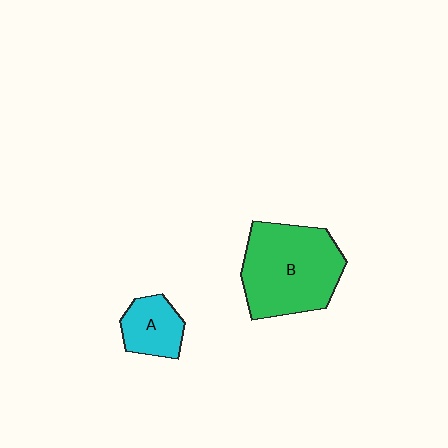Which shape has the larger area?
Shape B (green).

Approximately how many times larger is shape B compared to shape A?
Approximately 2.5 times.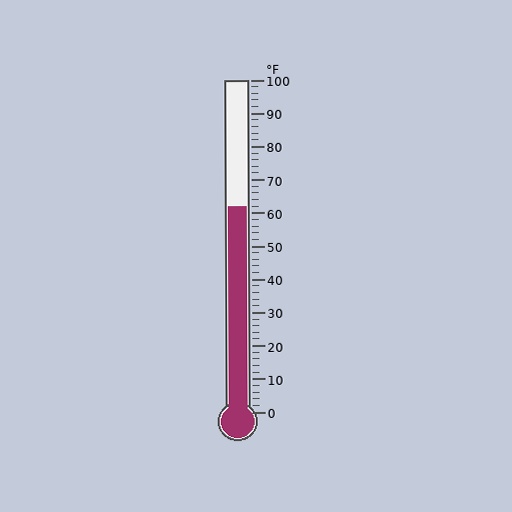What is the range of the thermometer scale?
The thermometer scale ranges from 0°F to 100°F.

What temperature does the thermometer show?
The thermometer shows approximately 62°F.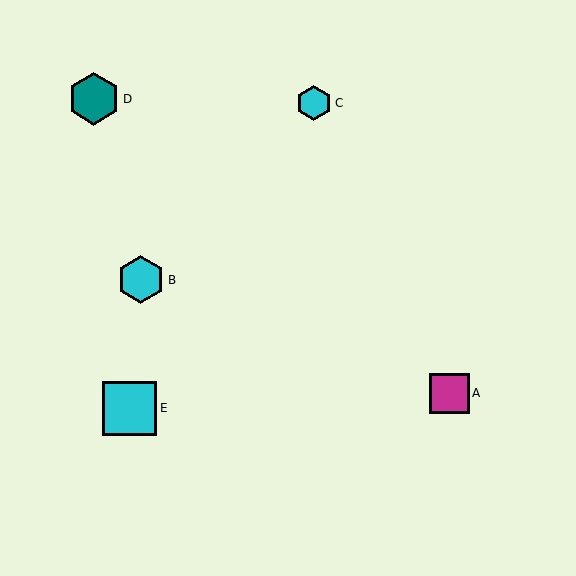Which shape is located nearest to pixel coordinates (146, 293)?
The cyan hexagon (labeled B) at (141, 280) is nearest to that location.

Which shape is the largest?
The cyan square (labeled E) is the largest.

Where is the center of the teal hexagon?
The center of the teal hexagon is at (94, 99).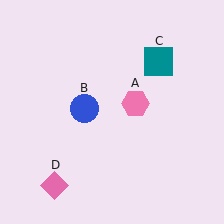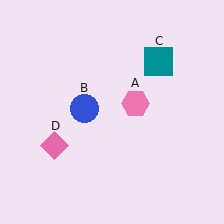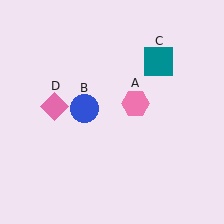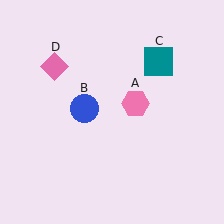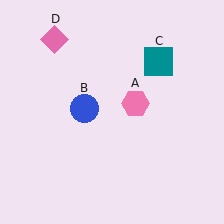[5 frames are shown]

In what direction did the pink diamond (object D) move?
The pink diamond (object D) moved up.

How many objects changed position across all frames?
1 object changed position: pink diamond (object D).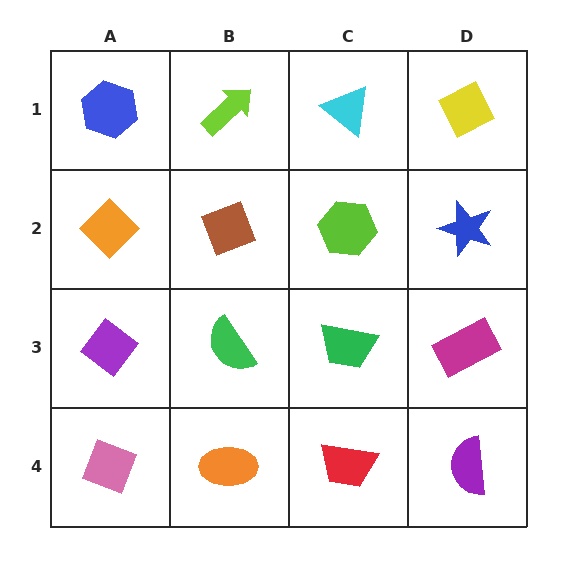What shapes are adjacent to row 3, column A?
An orange diamond (row 2, column A), a pink diamond (row 4, column A), a green semicircle (row 3, column B).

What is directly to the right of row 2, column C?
A blue star.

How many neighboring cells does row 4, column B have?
3.